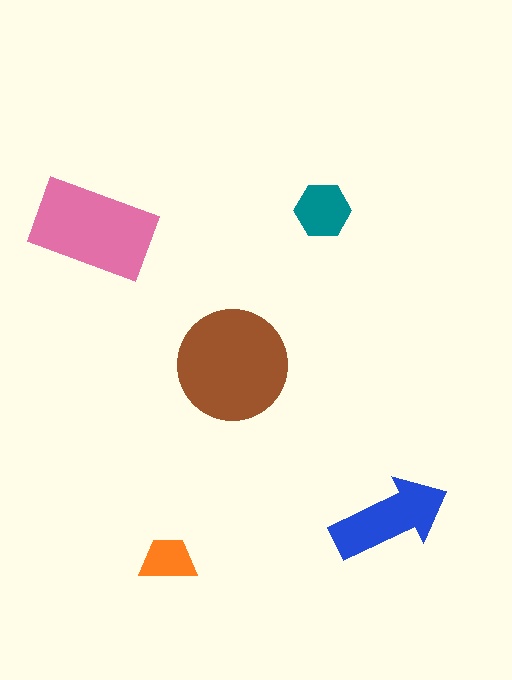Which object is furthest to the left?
The pink rectangle is leftmost.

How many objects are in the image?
There are 5 objects in the image.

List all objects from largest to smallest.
The brown circle, the pink rectangle, the blue arrow, the teal hexagon, the orange trapezoid.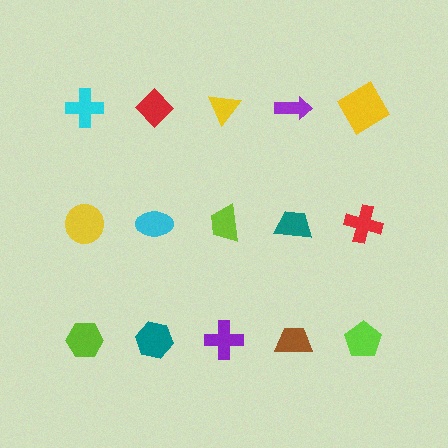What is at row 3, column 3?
A purple cross.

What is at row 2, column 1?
A yellow circle.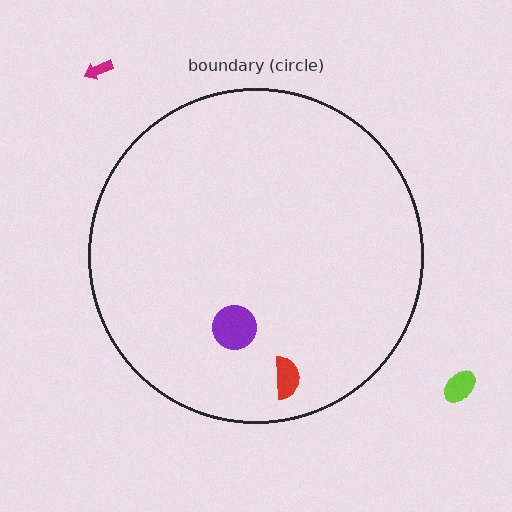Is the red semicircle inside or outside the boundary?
Inside.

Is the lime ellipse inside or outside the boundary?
Outside.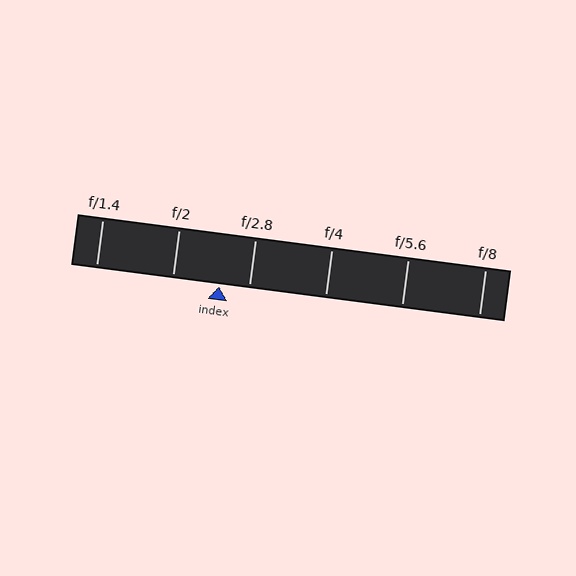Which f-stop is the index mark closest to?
The index mark is closest to f/2.8.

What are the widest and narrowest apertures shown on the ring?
The widest aperture shown is f/1.4 and the narrowest is f/8.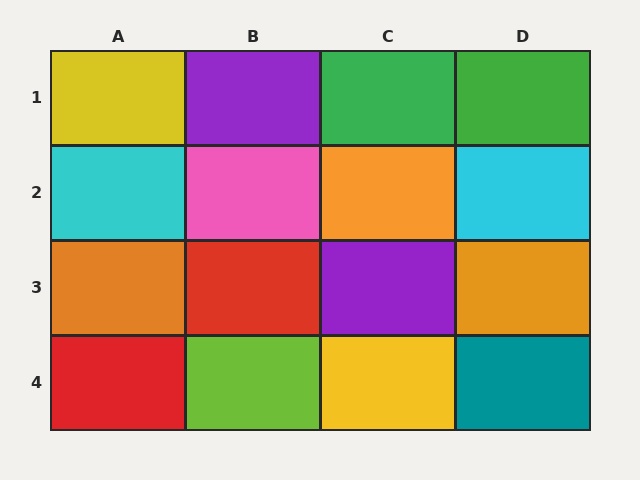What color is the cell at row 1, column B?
Purple.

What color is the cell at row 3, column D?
Orange.